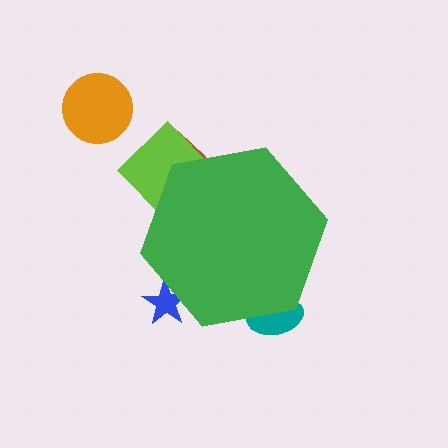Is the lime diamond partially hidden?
Yes, the lime diamond is partially hidden behind the green hexagon.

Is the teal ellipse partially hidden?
Yes, the teal ellipse is partially hidden behind the green hexagon.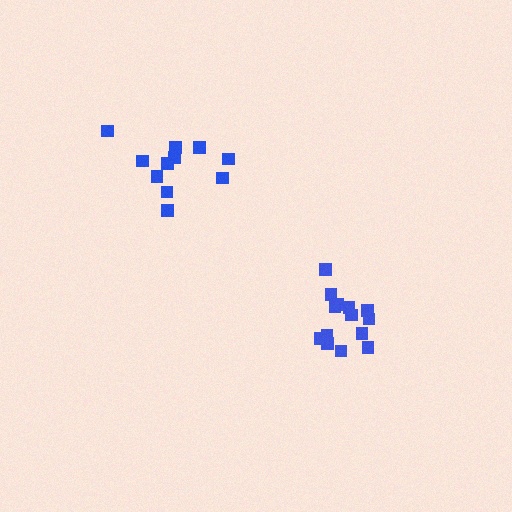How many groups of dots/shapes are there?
There are 2 groups.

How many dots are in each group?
Group 1: 11 dots, Group 2: 14 dots (25 total).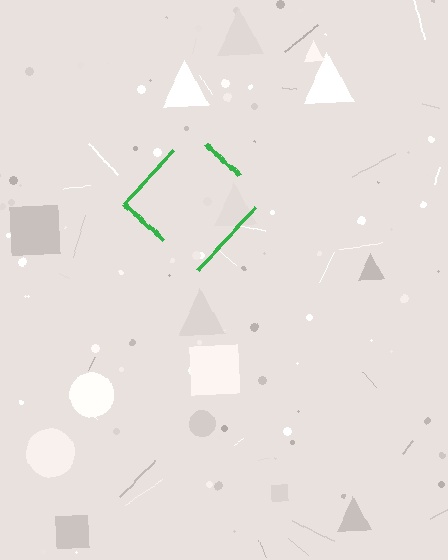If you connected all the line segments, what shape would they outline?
They would outline a diamond.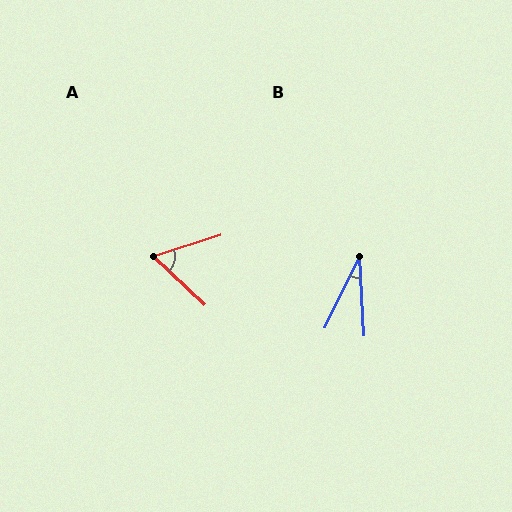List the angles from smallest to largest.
B (29°), A (61°).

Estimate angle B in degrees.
Approximately 29 degrees.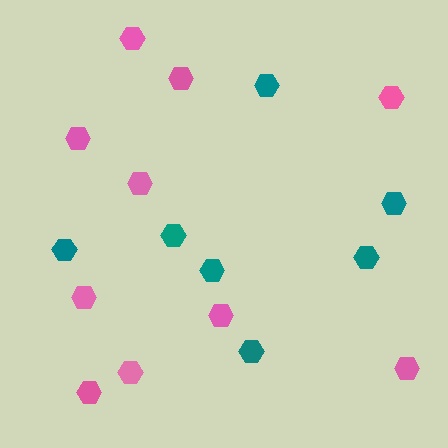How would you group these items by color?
There are 2 groups: one group of teal hexagons (7) and one group of pink hexagons (10).